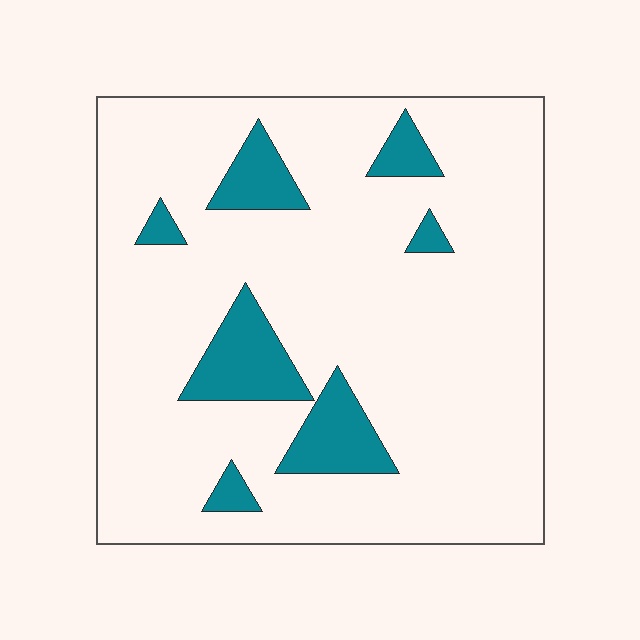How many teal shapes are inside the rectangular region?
7.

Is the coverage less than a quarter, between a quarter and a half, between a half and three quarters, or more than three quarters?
Less than a quarter.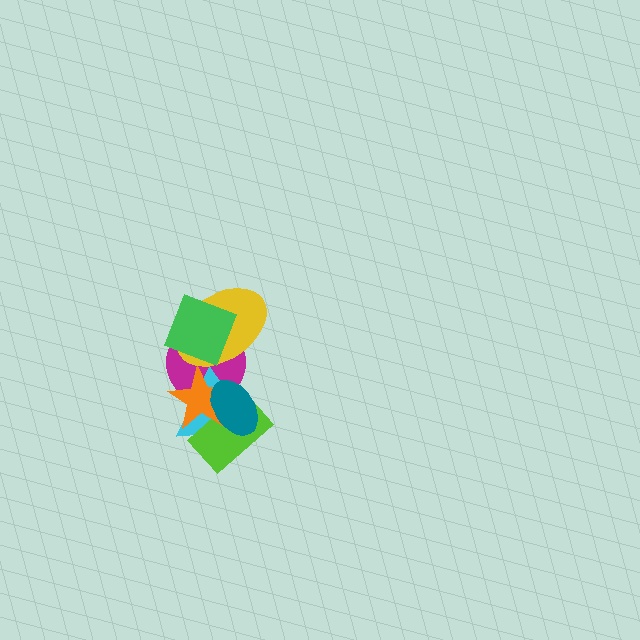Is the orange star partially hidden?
Yes, it is partially covered by another shape.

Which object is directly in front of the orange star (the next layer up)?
The teal ellipse is directly in front of the orange star.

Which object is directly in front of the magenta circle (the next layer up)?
The cyan triangle is directly in front of the magenta circle.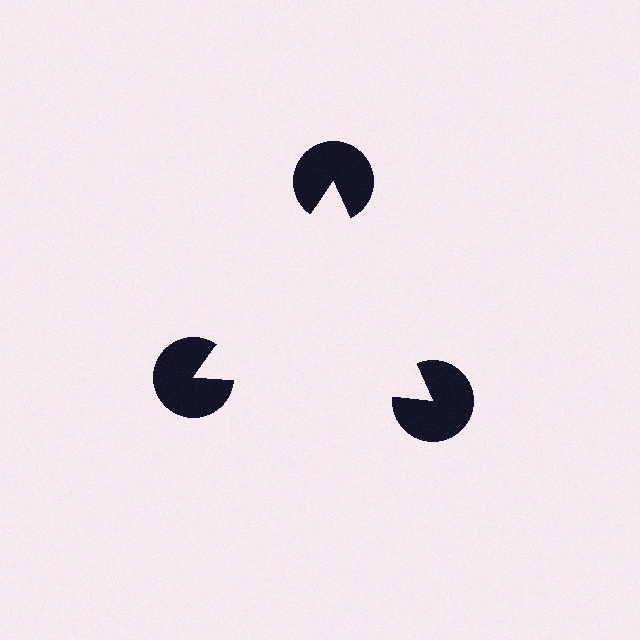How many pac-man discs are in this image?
There are 3 — one at each vertex of the illusory triangle.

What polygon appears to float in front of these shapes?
An illusory triangle — its edges are inferred from the aligned wedge cuts in the pac-man discs, not physically drawn.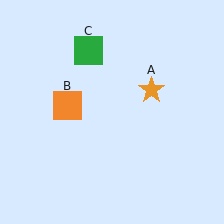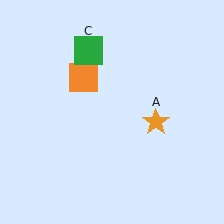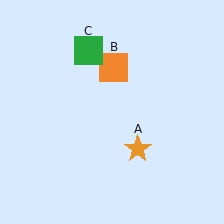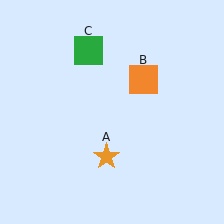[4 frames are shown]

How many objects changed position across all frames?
2 objects changed position: orange star (object A), orange square (object B).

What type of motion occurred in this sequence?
The orange star (object A), orange square (object B) rotated clockwise around the center of the scene.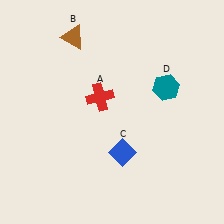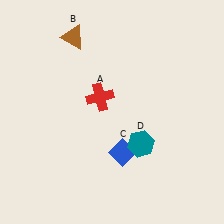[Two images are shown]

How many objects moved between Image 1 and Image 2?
1 object moved between the two images.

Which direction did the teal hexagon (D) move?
The teal hexagon (D) moved down.